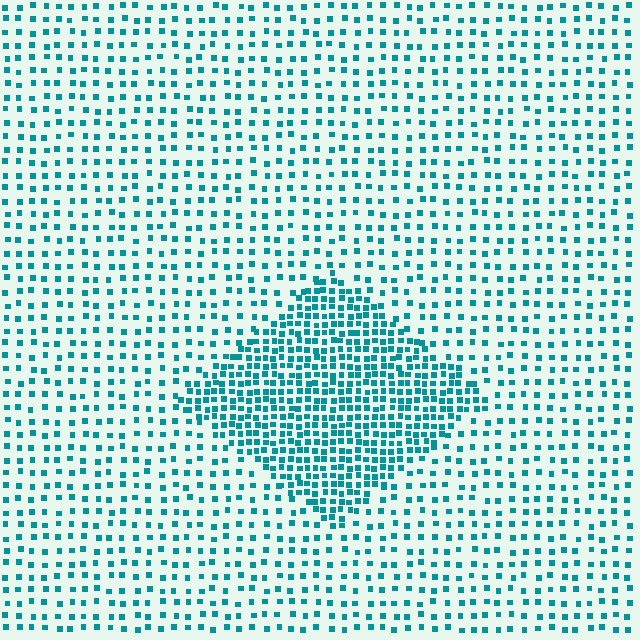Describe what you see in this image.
The image contains small teal elements arranged at two different densities. A diamond-shaped region is visible where the elements are more densely packed than the surrounding area.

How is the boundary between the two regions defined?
The boundary is defined by a change in element density (approximately 2.4x ratio). All elements are the same color, size, and shape.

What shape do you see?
I see a diamond.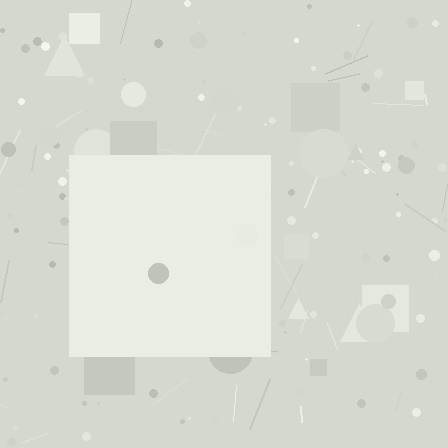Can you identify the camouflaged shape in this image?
The camouflaged shape is a square.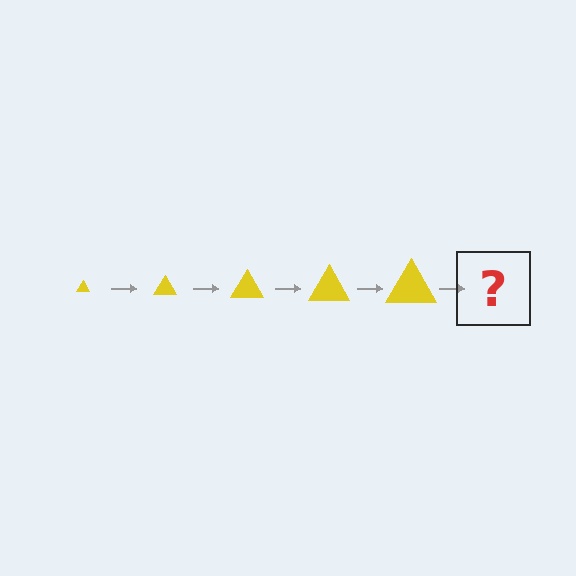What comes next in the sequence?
The next element should be a yellow triangle, larger than the previous one.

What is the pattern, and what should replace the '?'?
The pattern is that the triangle gets progressively larger each step. The '?' should be a yellow triangle, larger than the previous one.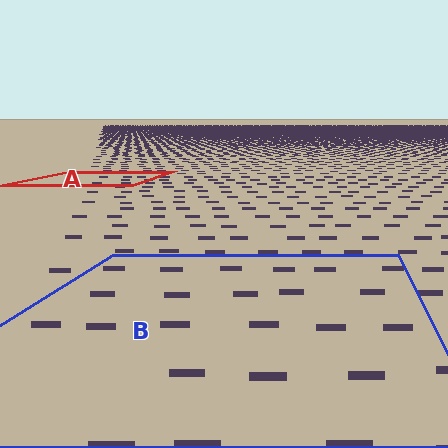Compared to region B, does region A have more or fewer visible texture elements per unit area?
Region A has more texture elements per unit area — they are packed more densely because it is farther away.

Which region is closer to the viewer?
Region B is closer. The texture elements there are larger and more spread out.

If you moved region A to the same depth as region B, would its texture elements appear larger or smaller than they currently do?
They would appear larger. At a closer depth, the same texture elements are projected at a bigger on-screen size.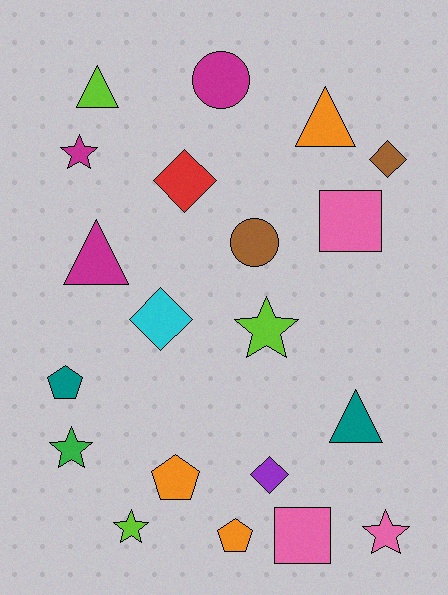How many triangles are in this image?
There are 4 triangles.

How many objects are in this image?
There are 20 objects.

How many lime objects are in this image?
There are 3 lime objects.